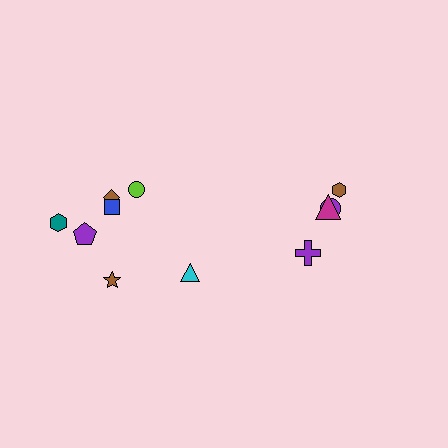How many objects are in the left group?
There are 7 objects.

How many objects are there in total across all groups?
There are 11 objects.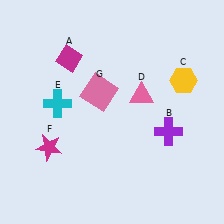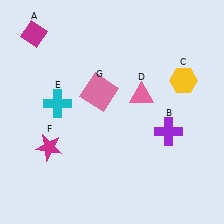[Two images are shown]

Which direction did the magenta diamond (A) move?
The magenta diamond (A) moved left.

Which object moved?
The magenta diamond (A) moved left.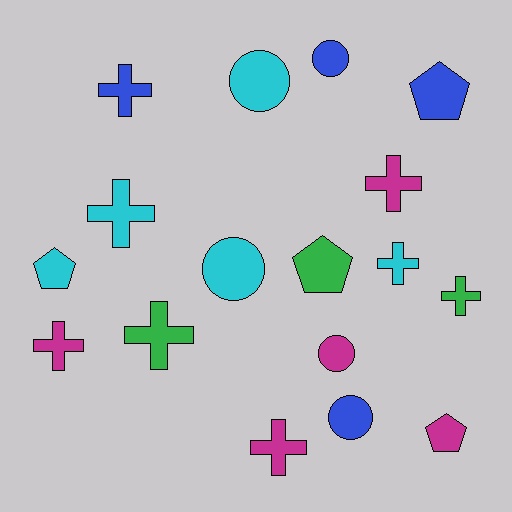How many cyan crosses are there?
There are 2 cyan crosses.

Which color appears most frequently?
Magenta, with 5 objects.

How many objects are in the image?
There are 17 objects.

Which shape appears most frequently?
Cross, with 8 objects.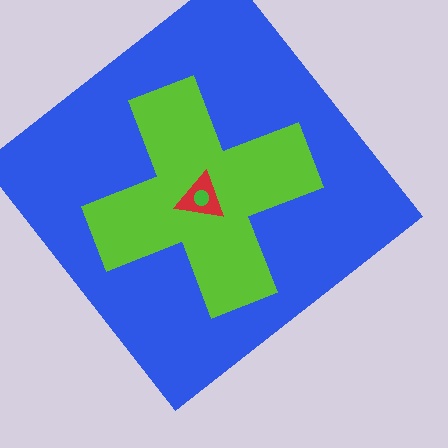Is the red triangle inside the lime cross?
Yes.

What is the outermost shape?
The blue diamond.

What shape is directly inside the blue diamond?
The lime cross.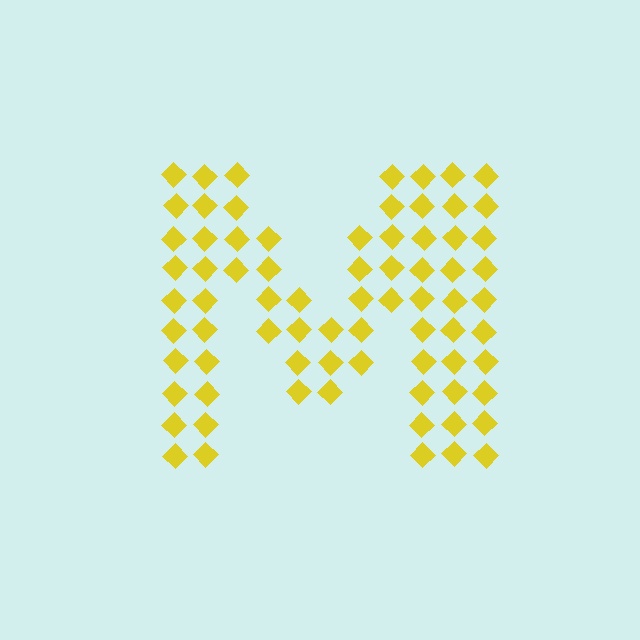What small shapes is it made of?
It is made of small diamonds.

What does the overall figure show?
The overall figure shows the letter M.